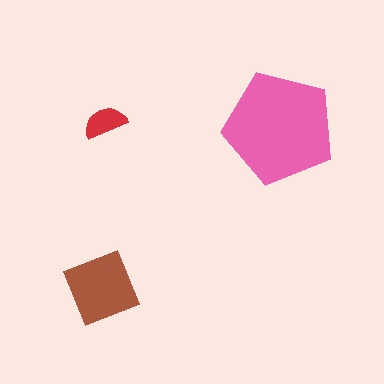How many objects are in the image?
There are 3 objects in the image.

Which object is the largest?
The pink pentagon.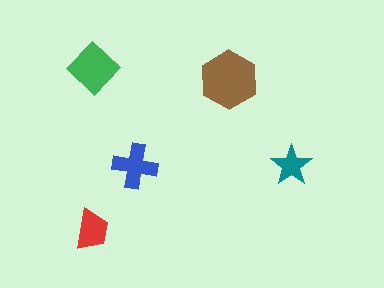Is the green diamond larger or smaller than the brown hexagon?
Smaller.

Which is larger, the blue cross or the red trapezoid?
The blue cross.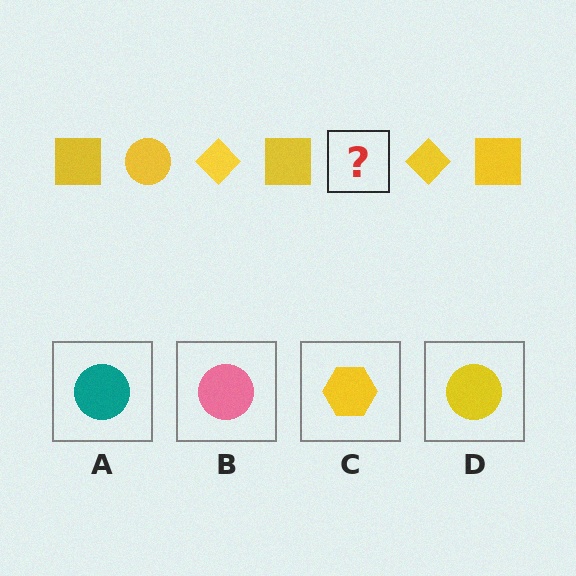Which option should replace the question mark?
Option D.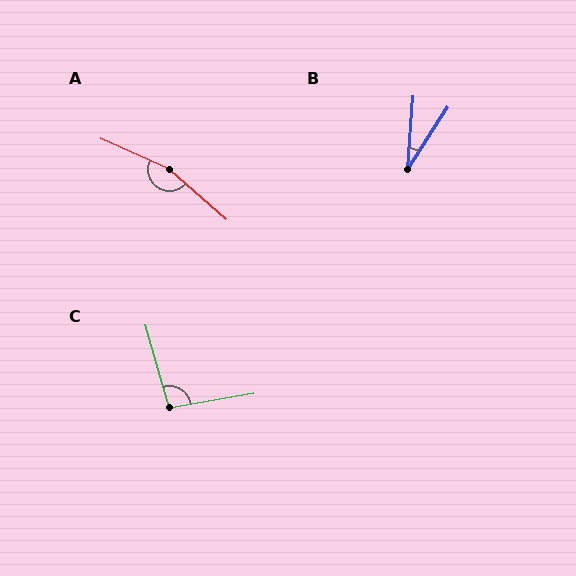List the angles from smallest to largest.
B (28°), C (96°), A (163°).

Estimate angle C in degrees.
Approximately 96 degrees.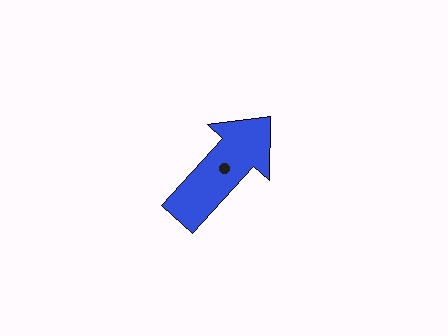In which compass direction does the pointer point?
Northeast.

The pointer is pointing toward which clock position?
Roughly 1 o'clock.